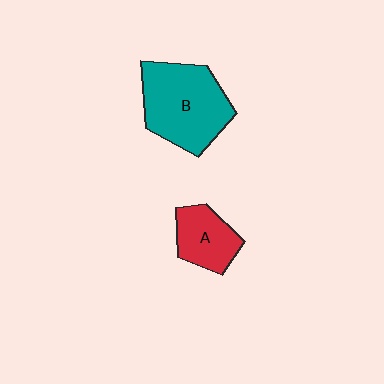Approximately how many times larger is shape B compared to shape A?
Approximately 1.9 times.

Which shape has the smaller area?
Shape A (red).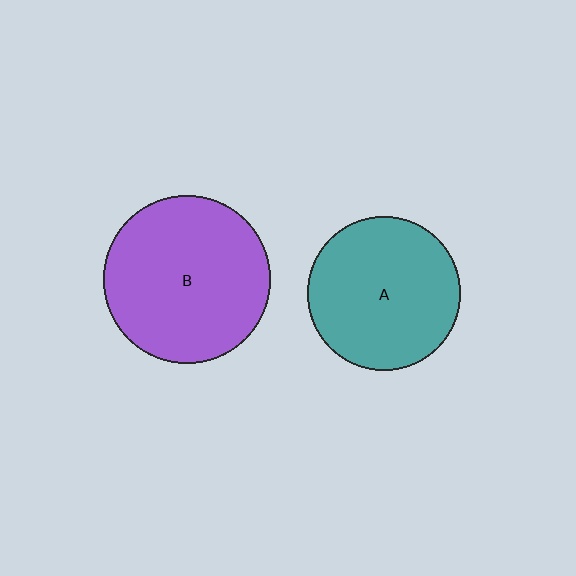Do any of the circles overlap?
No, none of the circles overlap.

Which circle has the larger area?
Circle B (purple).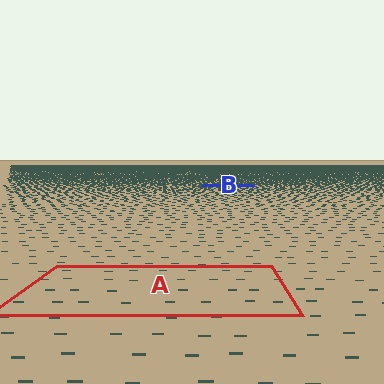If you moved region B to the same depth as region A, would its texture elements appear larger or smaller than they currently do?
They would appear larger. At a closer depth, the same texture elements are projected at a bigger on-screen size.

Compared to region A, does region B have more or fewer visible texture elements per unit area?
Region B has more texture elements per unit area — they are packed more densely because it is farther away.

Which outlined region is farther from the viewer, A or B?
Region B is farther from the viewer — the texture elements inside it appear smaller and more densely packed.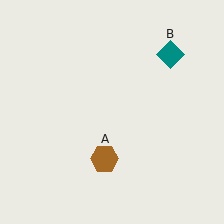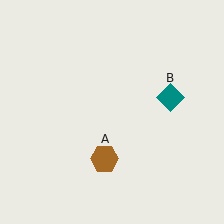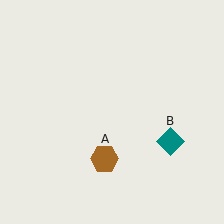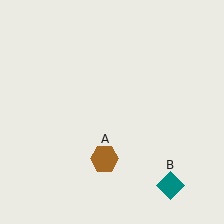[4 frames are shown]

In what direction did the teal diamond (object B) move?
The teal diamond (object B) moved down.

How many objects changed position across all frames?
1 object changed position: teal diamond (object B).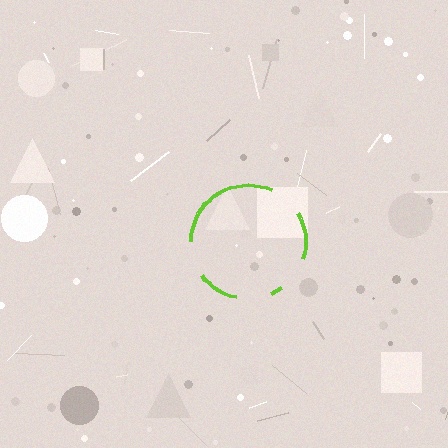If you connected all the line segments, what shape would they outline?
They would outline a circle.